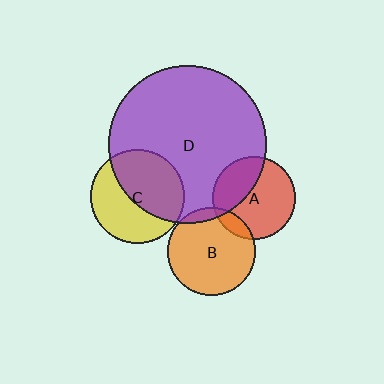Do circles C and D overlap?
Yes.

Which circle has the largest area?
Circle D (purple).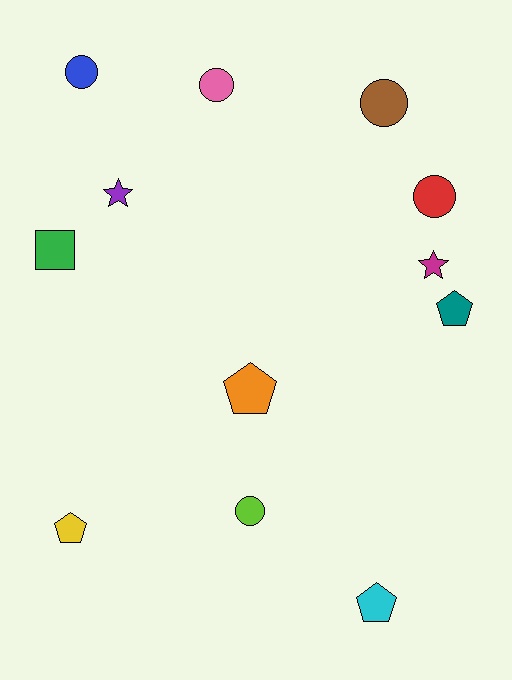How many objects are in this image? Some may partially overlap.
There are 12 objects.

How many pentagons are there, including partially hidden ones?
There are 4 pentagons.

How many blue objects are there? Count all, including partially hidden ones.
There is 1 blue object.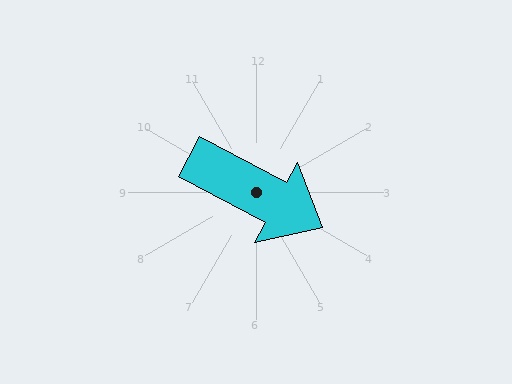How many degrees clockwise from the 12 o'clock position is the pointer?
Approximately 118 degrees.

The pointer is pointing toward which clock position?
Roughly 4 o'clock.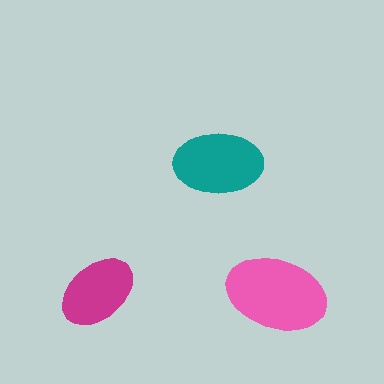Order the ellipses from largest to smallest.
the pink one, the teal one, the magenta one.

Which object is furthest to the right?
The pink ellipse is rightmost.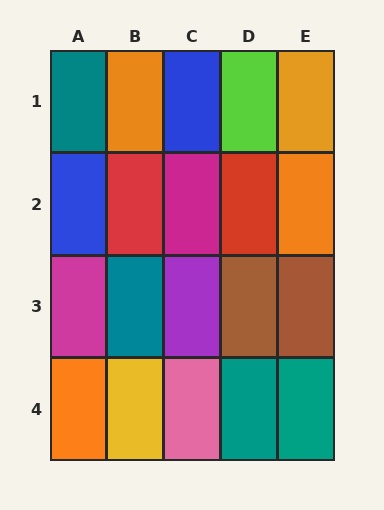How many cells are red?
2 cells are red.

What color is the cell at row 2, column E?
Orange.